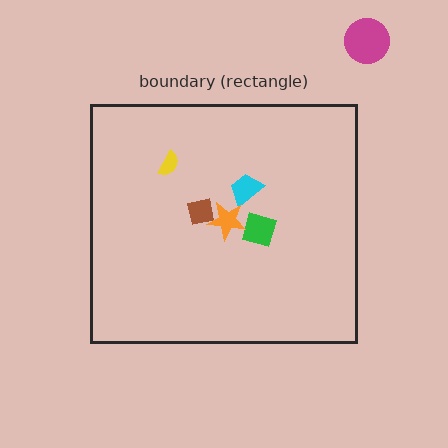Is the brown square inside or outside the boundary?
Inside.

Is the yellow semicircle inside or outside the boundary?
Inside.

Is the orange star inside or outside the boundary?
Inside.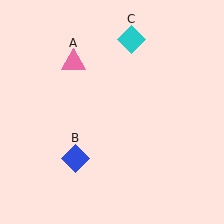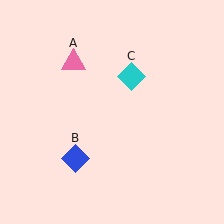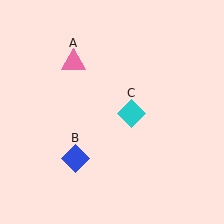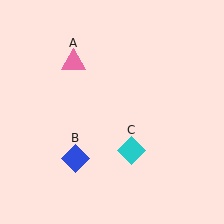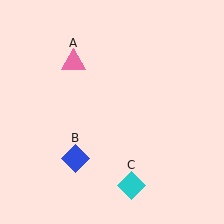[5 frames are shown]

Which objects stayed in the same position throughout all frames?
Pink triangle (object A) and blue diamond (object B) remained stationary.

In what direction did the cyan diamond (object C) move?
The cyan diamond (object C) moved down.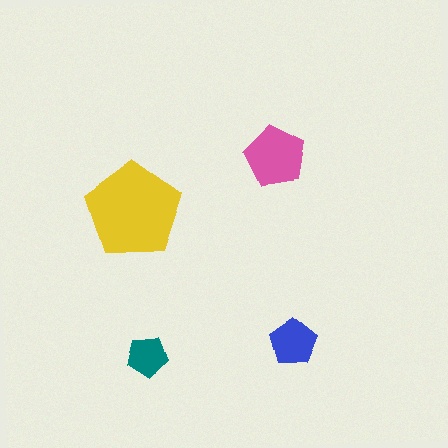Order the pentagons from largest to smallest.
the yellow one, the pink one, the blue one, the teal one.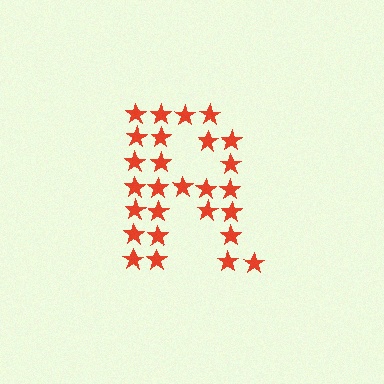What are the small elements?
The small elements are stars.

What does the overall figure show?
The overall figure shows the letter R.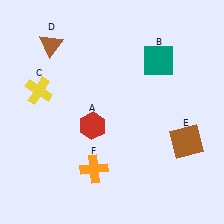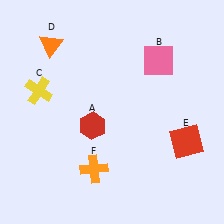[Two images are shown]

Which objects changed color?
B changed from teal to pink. D changed from brown to orange. E changed from brown to red.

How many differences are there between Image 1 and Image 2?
There are 3 differences between the two images.